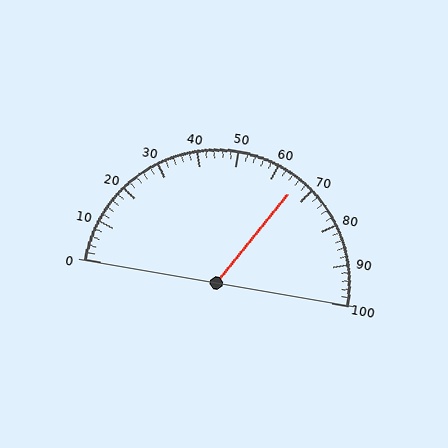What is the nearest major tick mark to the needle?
The nearest major tick mark is 70.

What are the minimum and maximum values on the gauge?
The gauge ranges from 0 to 100.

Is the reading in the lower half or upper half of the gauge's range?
The reading is in the upper half of the range (0 to 100).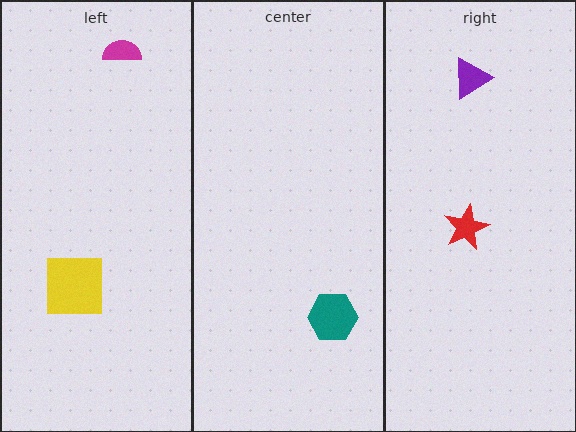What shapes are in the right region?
The purple triangle, the red star.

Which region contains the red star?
The right region.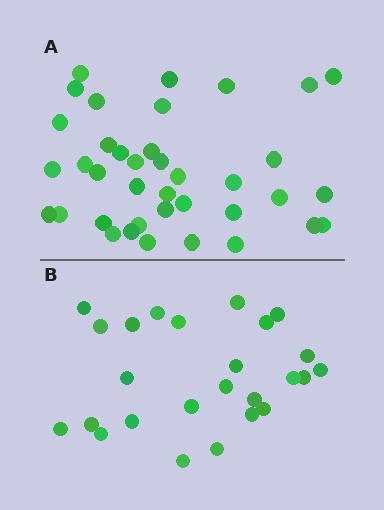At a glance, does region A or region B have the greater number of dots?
Region A (the top region) has more dots.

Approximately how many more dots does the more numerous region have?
Region A has approximately 15 more dots than region B.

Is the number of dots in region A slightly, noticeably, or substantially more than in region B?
Region A has substantially more. The ratio is roughly 1.5 to 1.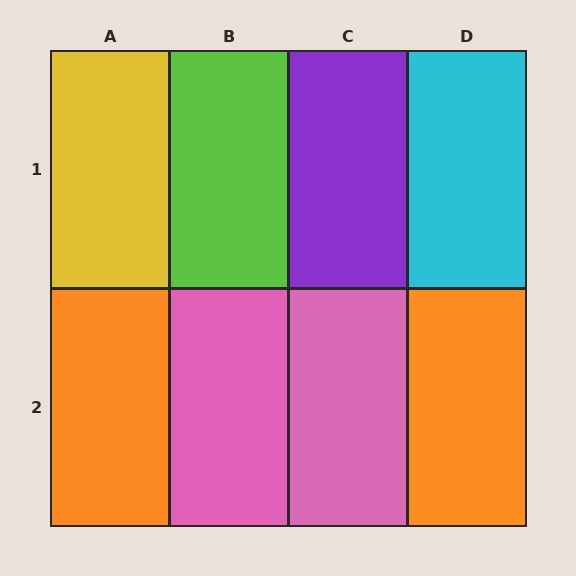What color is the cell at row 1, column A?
Yellow.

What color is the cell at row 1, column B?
Lime.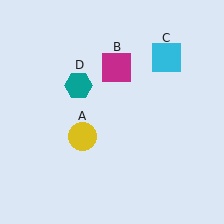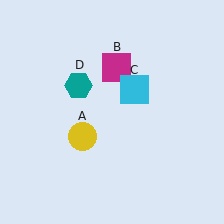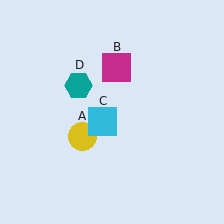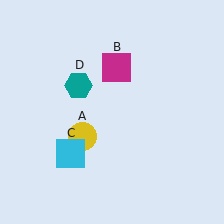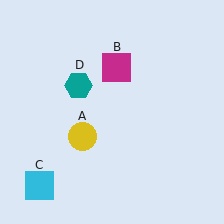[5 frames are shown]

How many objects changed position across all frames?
1 object changed position: cyan square (object C).